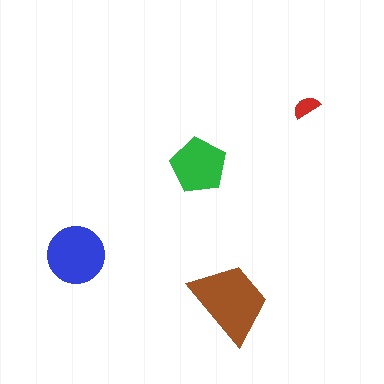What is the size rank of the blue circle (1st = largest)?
2nd.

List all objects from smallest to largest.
The red semicircle, the green pentagon, the blue circle, the brown trapezoid.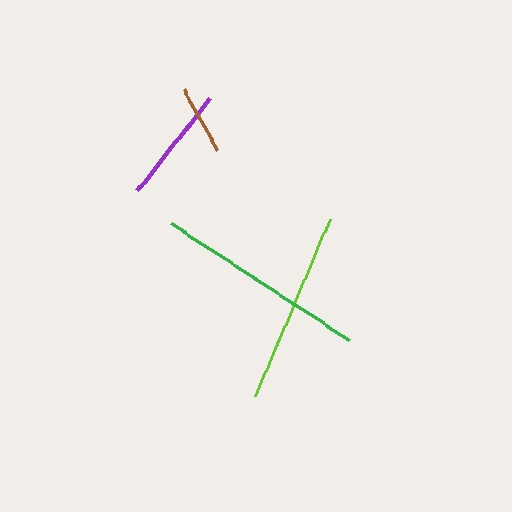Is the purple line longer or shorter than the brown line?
The purple line is longer than the brown line.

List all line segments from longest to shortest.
From longest to shortest: green, lime, purple, brown.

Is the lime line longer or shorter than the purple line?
The lime line is longer than the purple line.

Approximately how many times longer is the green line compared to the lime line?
The green line is approximately 1.1 times the length of the lime line.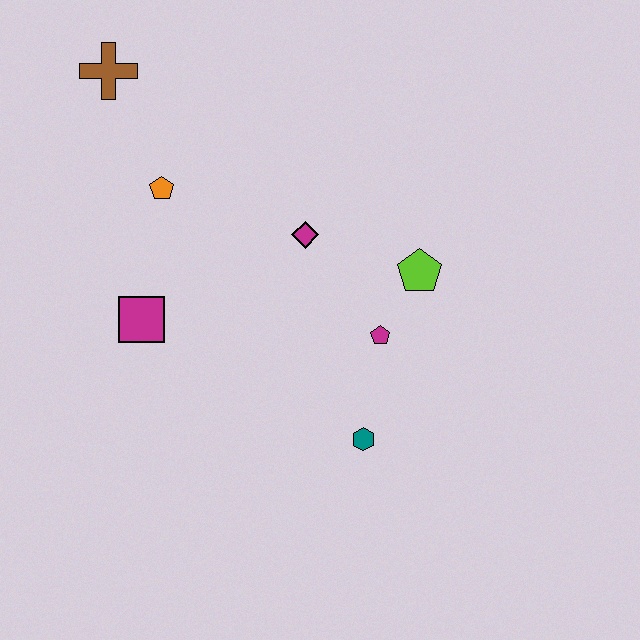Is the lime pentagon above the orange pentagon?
No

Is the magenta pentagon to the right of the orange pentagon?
Yes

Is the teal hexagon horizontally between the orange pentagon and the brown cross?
No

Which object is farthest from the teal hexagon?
The brown cross is farthest from the teal hexagon.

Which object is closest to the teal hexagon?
The magenta pentagon is closest to the teal hexagon.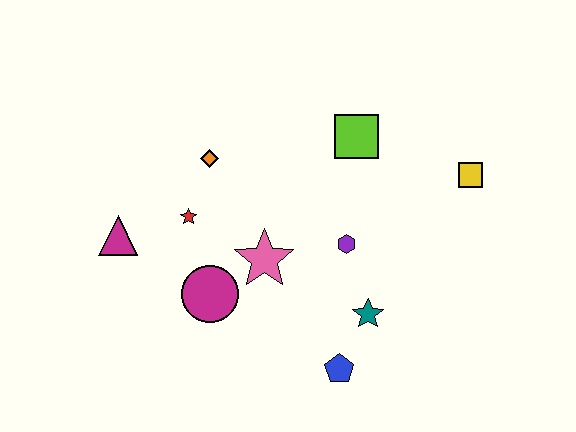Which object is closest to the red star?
The orange diamond is closest to the red star.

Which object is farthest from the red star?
The yellow square is farthest from the red star.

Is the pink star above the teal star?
Yes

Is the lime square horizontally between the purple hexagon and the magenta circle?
No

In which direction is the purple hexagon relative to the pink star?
The purple hexagon is to the right of the pink star.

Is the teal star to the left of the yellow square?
Yes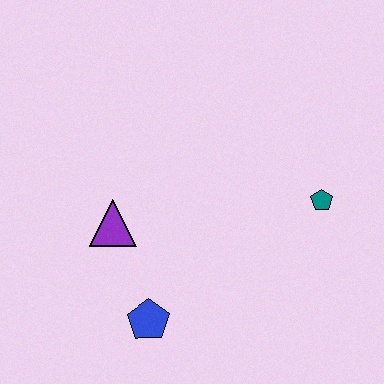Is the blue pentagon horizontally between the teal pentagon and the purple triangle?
Yes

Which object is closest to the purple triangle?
The blue pentagon is closest to the purple triangle.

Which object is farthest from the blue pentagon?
The teal pentagon is farthest from the blue pentagon.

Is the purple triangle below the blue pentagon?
No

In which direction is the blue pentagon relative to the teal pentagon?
The blue pentagon is to the left of the teal pentagon.